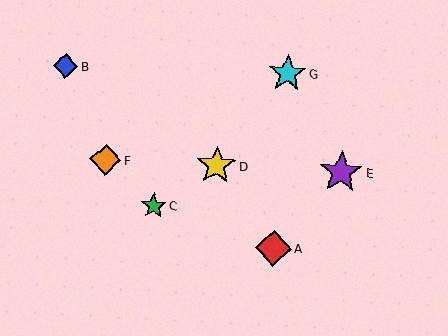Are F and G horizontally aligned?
No, F is at y≈160 and G is at y≈73.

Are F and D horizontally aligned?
Yes, both are at y≈160.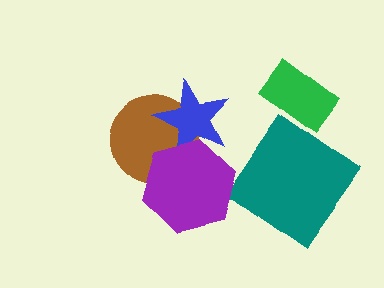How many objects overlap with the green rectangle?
0 objects overlap with the green rectangle.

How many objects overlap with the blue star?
2 objects overlap with the blue star.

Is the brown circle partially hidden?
Yes, it is partially covered by another shape.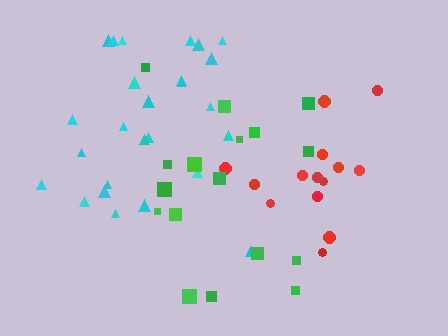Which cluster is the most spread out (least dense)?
Green.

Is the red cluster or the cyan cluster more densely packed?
Cyan.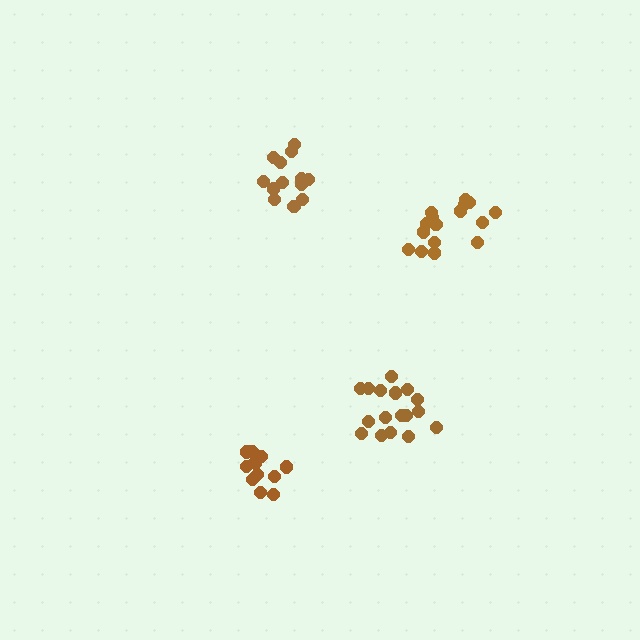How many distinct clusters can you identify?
There are 4 distinct clusters.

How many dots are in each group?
Group 1: 13 dots, Group 2: 13 dots, Group 3: 17 dots, Group 4: 17 dots (60 total).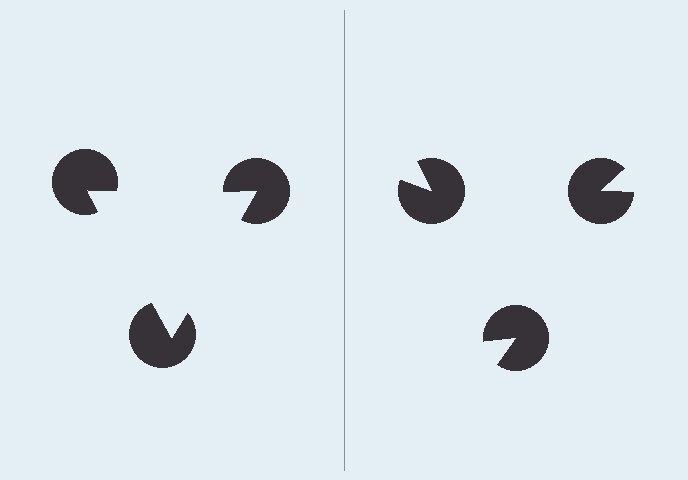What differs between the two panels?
The pac-man discs are positioned identically on both sides; only the wedge orientations differ. On the left they align to a triangle; on the right they are misaligned.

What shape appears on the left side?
An illusory triangle.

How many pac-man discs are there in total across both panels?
6 — 3 on each side.